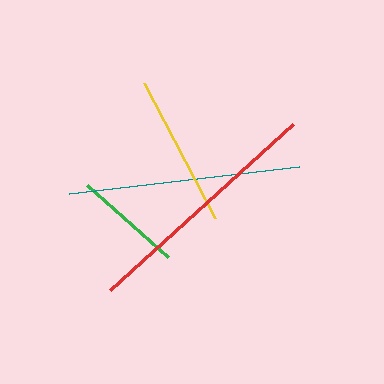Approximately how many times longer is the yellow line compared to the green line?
The yellow line is approximately 1.4 times the length of the green line.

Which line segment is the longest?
The red line is the longest at approximately 247 pixels.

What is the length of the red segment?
The red segment is approximately 247 pixels long.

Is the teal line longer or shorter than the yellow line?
The teal line is longer than the yellow line.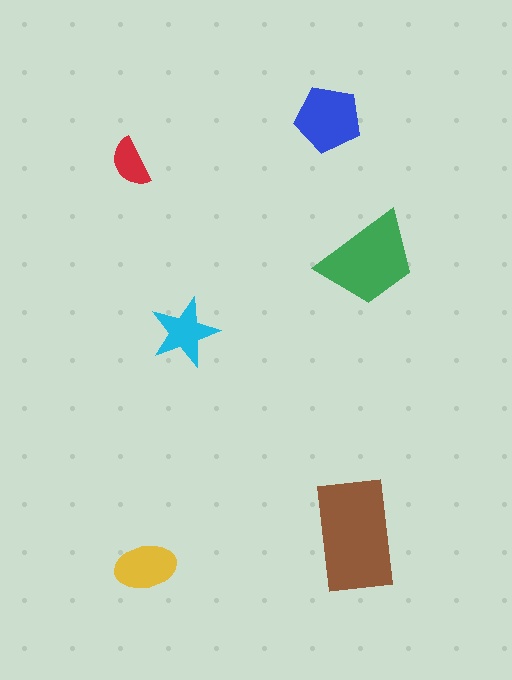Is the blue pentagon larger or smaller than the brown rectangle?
Smaller.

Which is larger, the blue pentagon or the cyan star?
The blue pentagon.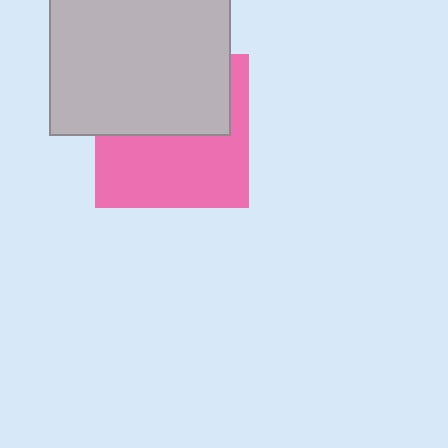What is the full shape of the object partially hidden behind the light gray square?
The partially hidden object is a pink square.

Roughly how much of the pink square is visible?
About half of it is visible (roughly 53%).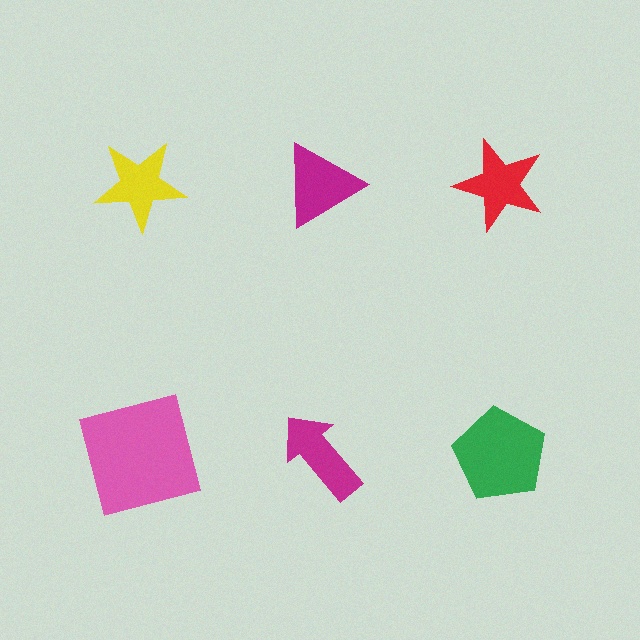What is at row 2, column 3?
A green pentagon.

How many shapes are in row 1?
3 shapes.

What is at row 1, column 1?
A yellow star.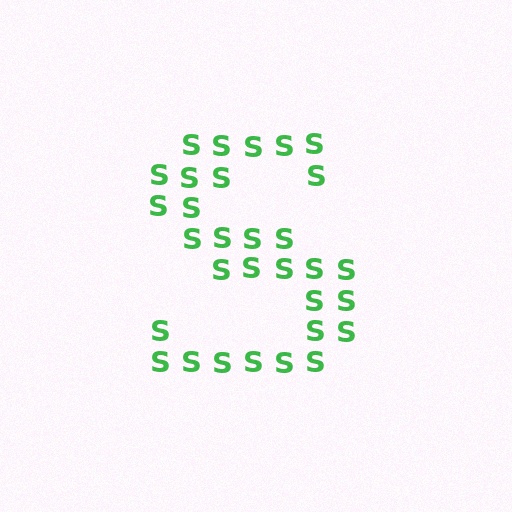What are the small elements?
The small elements are letter S's.